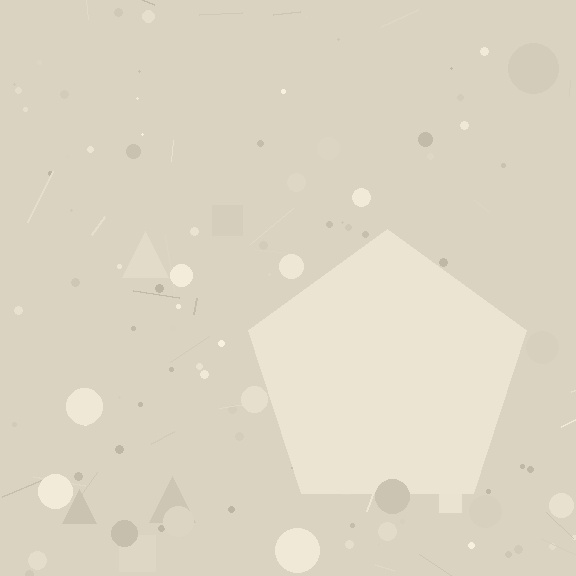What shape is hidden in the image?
A pentagon is hidden in the image.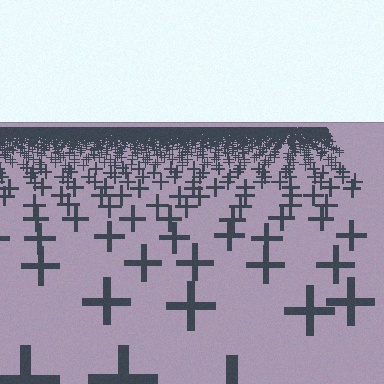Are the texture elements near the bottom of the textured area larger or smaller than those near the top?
Larger. Near the bottom, elements are closer to the viewer and appear at a bigger on-screen size.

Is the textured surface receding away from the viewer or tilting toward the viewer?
The surface is receding away from the viewer. Texture elements get smaller and denser toward the top.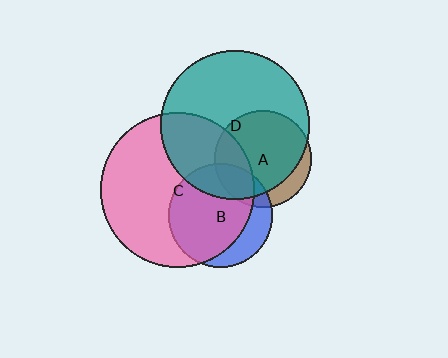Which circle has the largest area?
Circle C (pink).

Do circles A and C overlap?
Yes.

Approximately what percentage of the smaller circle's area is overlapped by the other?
Approximately 30%.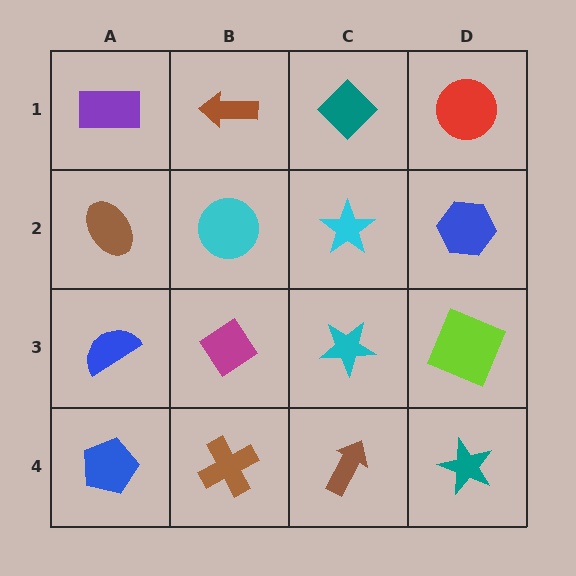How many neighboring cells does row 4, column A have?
2.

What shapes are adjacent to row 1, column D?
A blue hexagon (row 2, column D), a teal diamond (row 1, column C).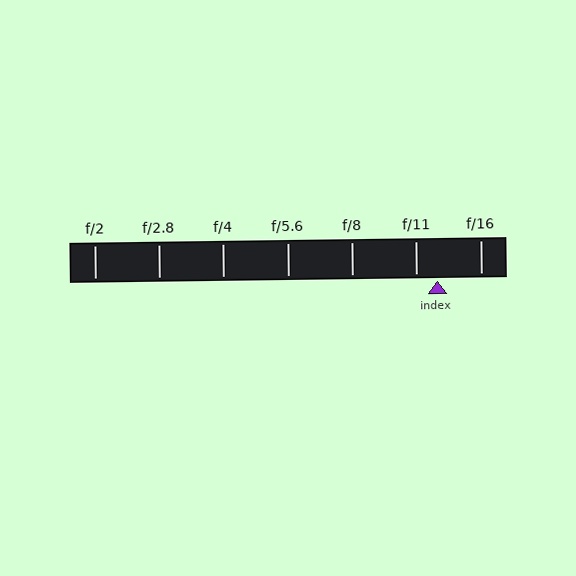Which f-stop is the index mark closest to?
The index mark is closest to f/11.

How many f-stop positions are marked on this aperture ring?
There are 7 f-stop positions marked.